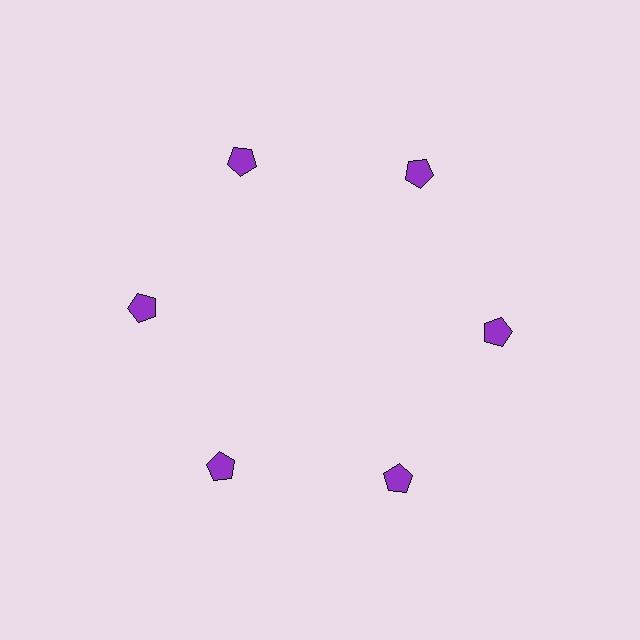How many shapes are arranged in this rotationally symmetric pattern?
There are 6 shapes, arranged in 6 groups of 1.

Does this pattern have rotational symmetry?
Yes, this pattern has 6-fold rotational symmetry. It looks the same after rotating 60 degrees around the center.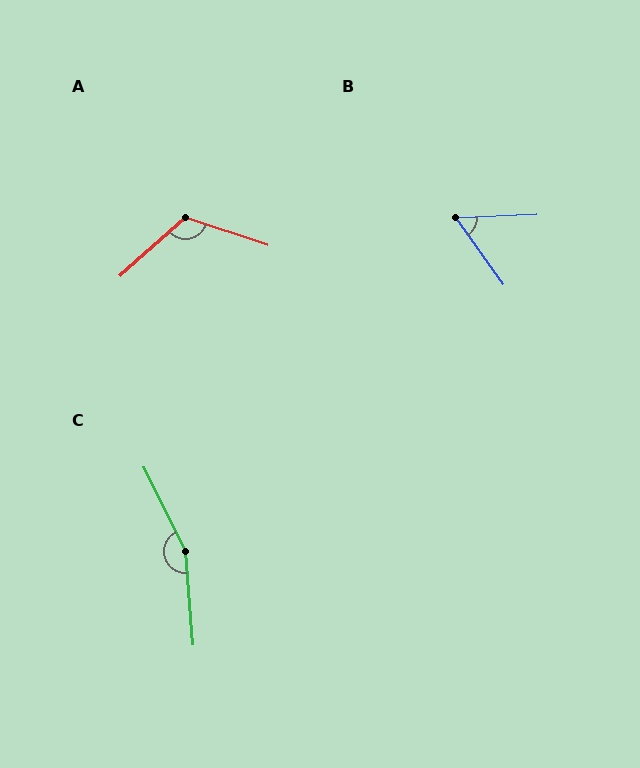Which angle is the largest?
C, at approximately 158 degrees.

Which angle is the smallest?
B, at approximately 57 degrees.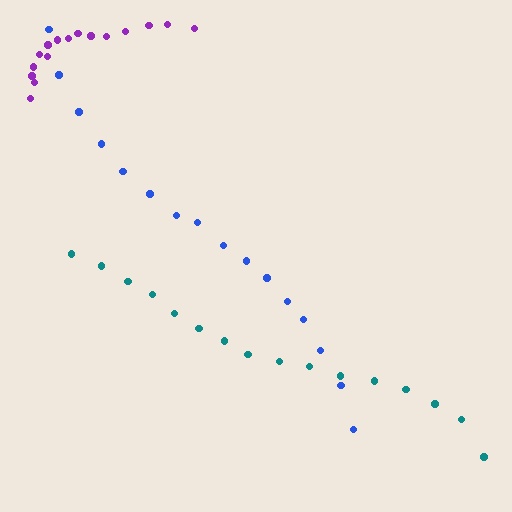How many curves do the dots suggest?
There are 3 distinct paths.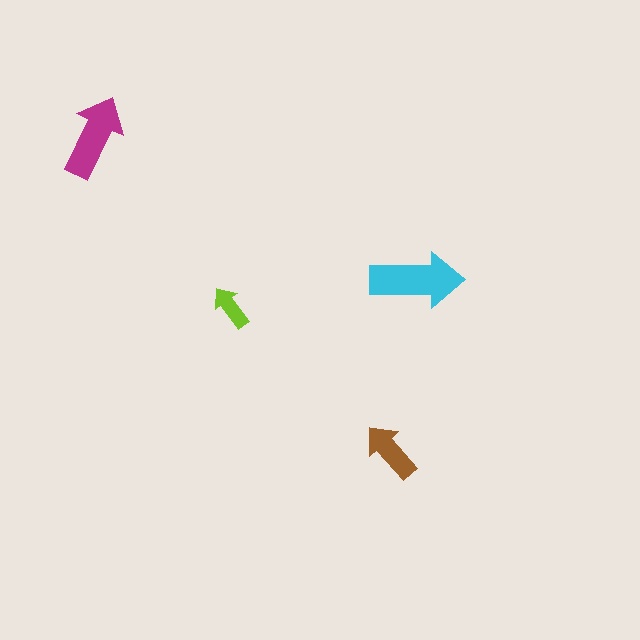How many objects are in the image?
There are 4 objects in the image.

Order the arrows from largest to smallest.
the cyan one, the magenta one, the brown one, the lime one.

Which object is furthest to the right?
The cyan arrow is rightmost.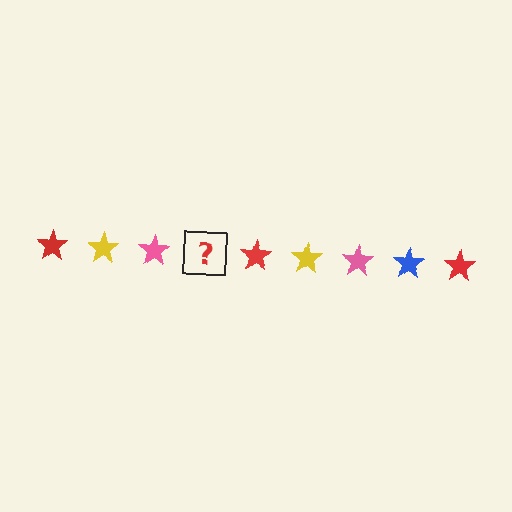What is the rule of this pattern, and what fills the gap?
The rule is that the pattern cycles through red, yellow, pink, blue stars. The gap should be filled with a blue star.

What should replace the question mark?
The question mark should be replaced with a blue star.